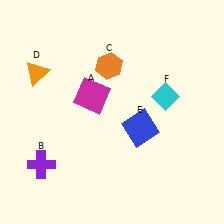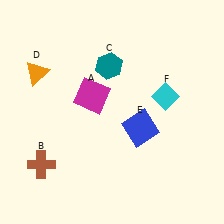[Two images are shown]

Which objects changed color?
B changed from purple to brown. C changed from orange to teal.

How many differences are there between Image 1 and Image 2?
There are 2 differences between the two images.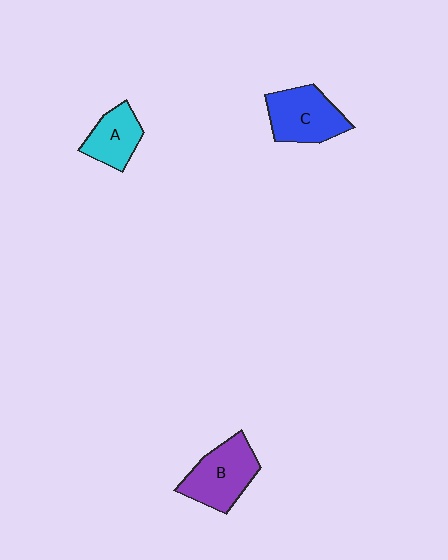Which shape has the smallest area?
Shape A (cyan).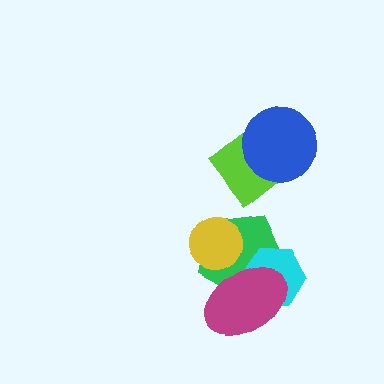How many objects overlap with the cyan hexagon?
2 objects overlap with the cyan hexagon.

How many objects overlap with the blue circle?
1 object overlaps with the blue circle.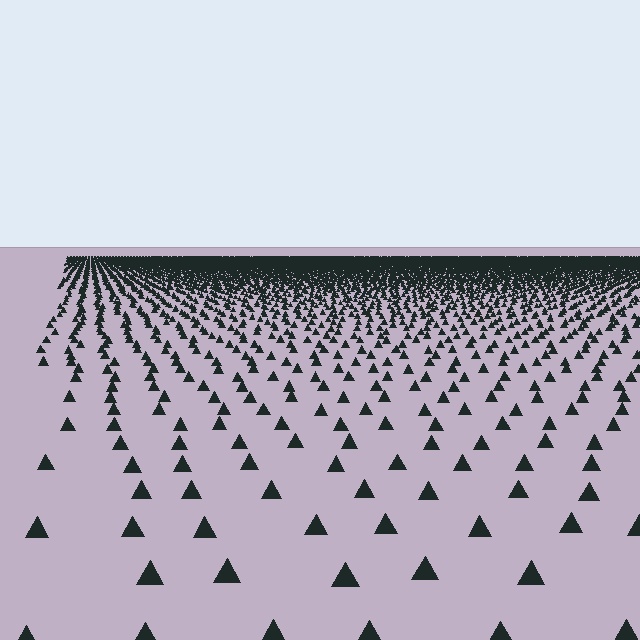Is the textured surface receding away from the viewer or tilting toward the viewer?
The surface is receding away from the viewer. Texture elements get smaller and denser toward the top.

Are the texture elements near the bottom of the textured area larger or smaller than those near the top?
Larger. Near the bottom, elements are closer to the viewer and appear at a bigger on-screen size.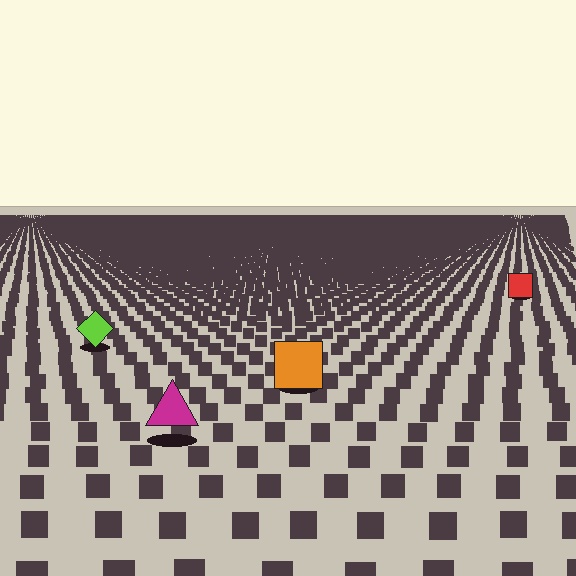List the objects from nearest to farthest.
From nearest to farthest: the magenta triangle, the orange square, the lime diamond, the red square.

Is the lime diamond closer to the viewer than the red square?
Yes. The lime diamond is closer — you can tell from the texture gradient: the ground texture is coarser near it.